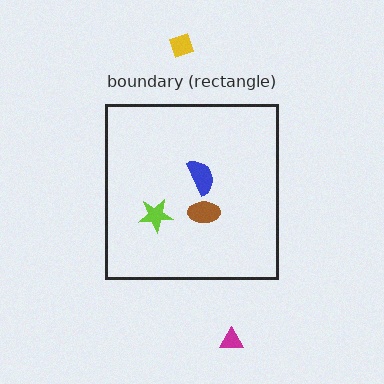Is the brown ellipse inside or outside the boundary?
Inside.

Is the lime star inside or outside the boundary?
Inside.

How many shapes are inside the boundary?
3 inside, 2 outside.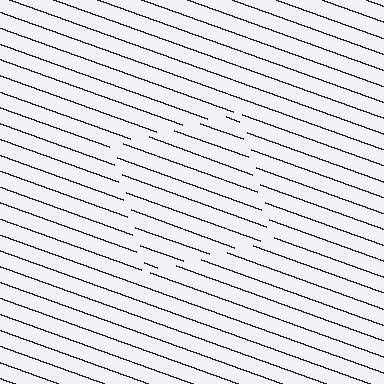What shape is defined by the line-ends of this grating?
An illusory square. The interior of the shape contains the same grating, shifted by half a period — the contour is defined by the phase discontinuity where line-ends from the inner and outer gratings abut.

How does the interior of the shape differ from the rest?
The interior of the shape contains the same grating, shifted by half a period — the contour is defined by the phase discontinuity where line-ends from the inner and outer gratings abut.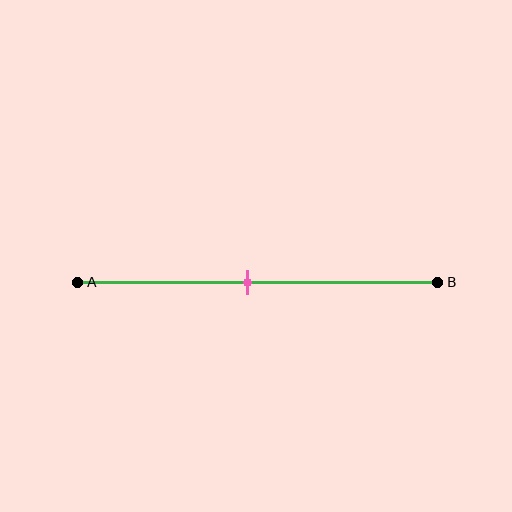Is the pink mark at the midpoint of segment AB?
Yes, the mark is approximately at the midpoint.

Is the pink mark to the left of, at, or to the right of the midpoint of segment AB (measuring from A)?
The pink mark is approximately at the midpoint of segment AB.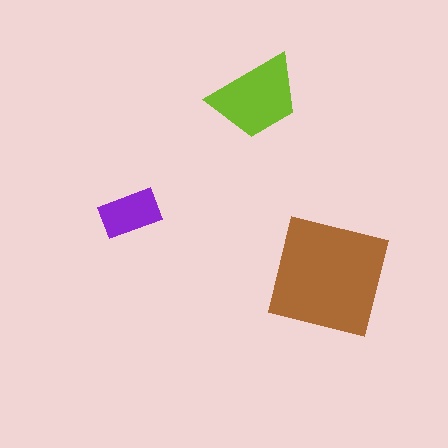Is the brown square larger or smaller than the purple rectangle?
Larger.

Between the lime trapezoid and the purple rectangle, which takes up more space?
The lime trapezoid.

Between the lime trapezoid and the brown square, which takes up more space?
The brown square.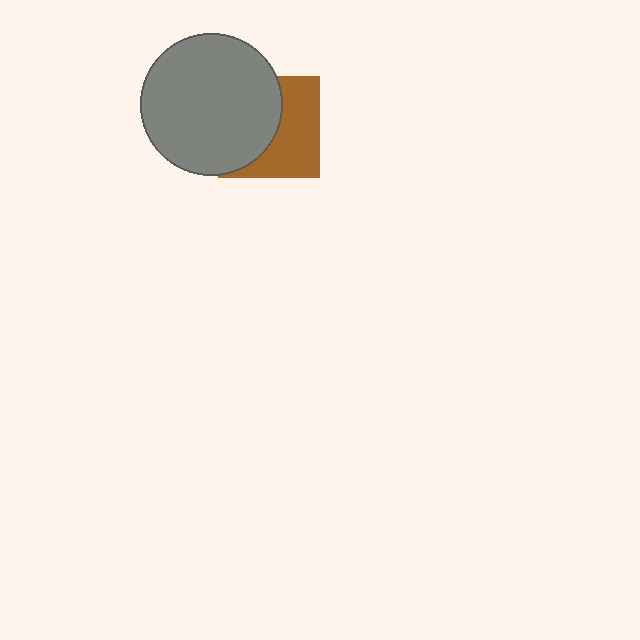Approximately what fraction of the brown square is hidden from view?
Roughly 52% of the brown square is hidden behind the gray circle.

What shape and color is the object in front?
The object in front is a gray circle.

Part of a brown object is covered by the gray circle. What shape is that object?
It is a square.